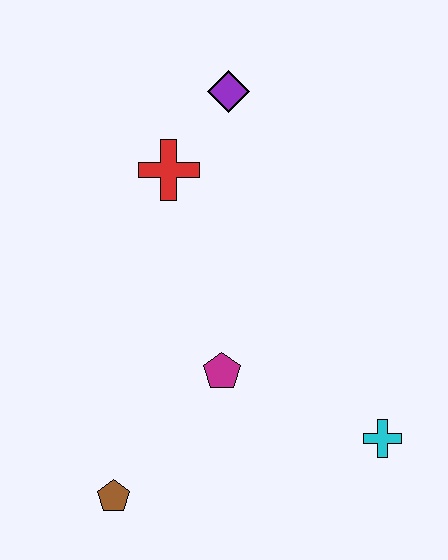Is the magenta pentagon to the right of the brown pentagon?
Yes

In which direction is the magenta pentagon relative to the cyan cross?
The magenta pentagon is to the left of the cyan cross.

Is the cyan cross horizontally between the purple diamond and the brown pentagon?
No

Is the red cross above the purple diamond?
No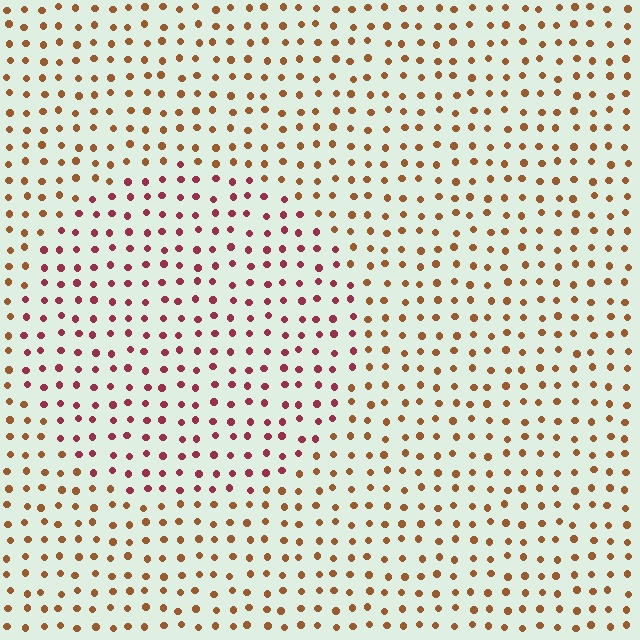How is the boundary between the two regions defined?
The boundary is defined purely by a slight shift in hue (about 40 degrees). Spacing, size, and orientation are identical on both sides.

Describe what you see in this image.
The image is filled with small brown elements in a uniform arrangement. A circle-shaped region is visible where the elements are tinted to a slightly different hue, forming a subtle color boundary.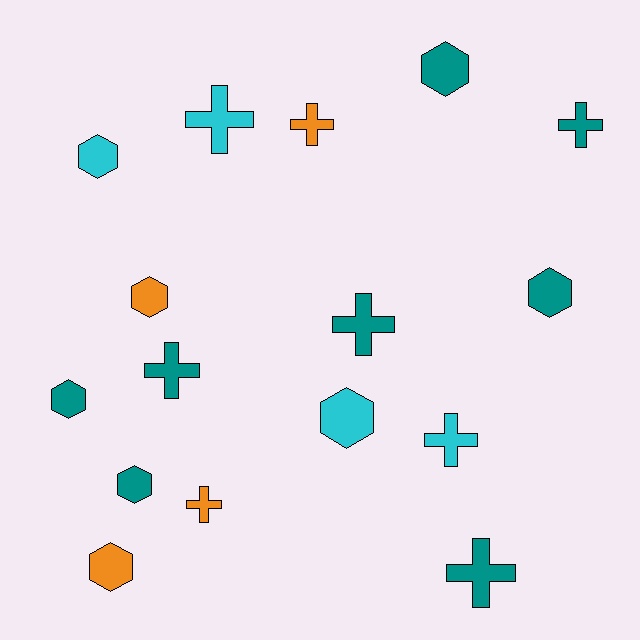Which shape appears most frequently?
Cross, with 8 objects.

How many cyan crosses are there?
There are 2 cyan crosses.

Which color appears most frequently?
Teal, with 8 objects.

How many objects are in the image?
There are 16 objects.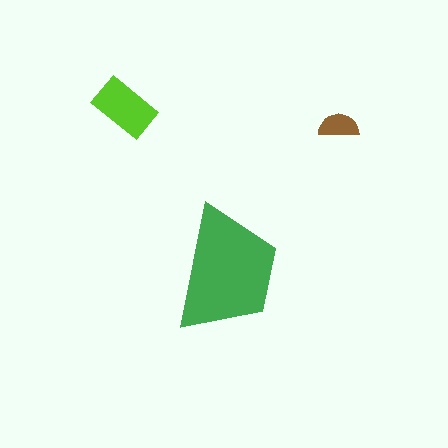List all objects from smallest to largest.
The brown semicircle, the lime rectangle, the green trapezoid.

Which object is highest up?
The lime rectangle is topmost.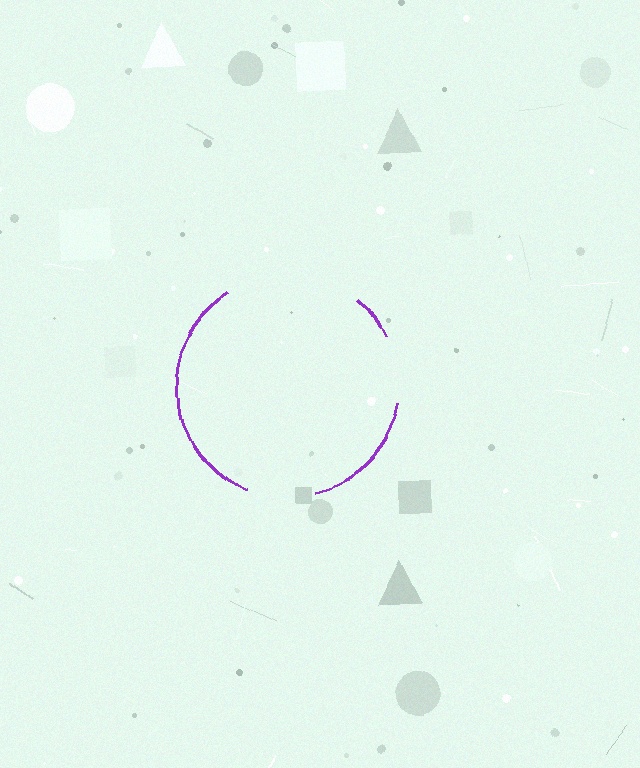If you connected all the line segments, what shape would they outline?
They would outline a circle.